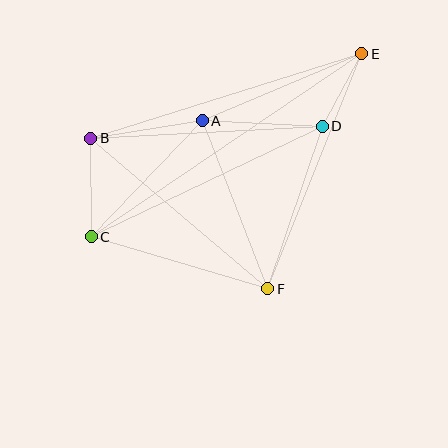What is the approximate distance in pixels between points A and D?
The distance between A and D is approximately 120 pixels.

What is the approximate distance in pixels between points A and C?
The distance between A and C is approximately 160 pixels.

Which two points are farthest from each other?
Points C and E are farthest from each other.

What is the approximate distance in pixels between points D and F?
The distance between D and F is approximately 171 pixels.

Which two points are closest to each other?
Points D and E are closest to each other.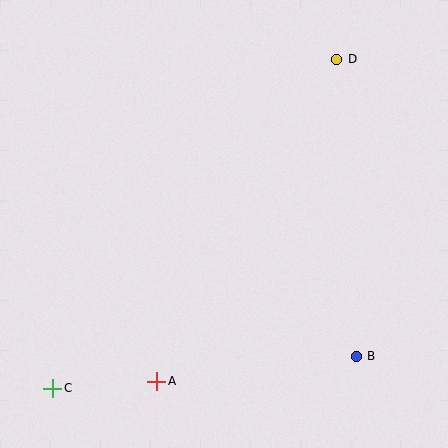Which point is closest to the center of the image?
Point A at (157, 381) is closest to the center.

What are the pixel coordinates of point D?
Point D is at (337, 59).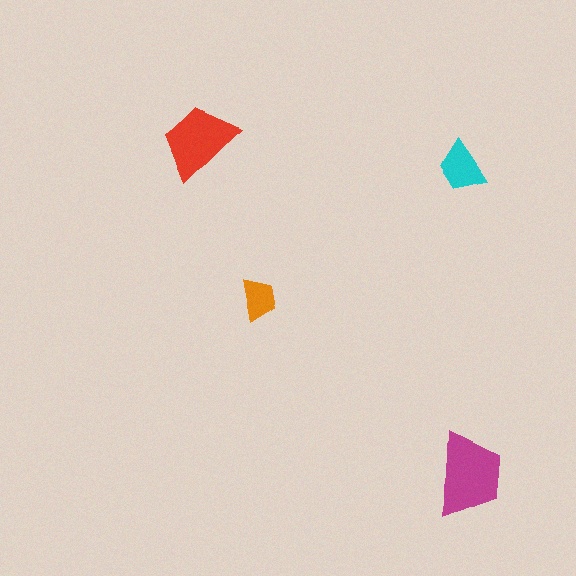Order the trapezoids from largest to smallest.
the magenta one, the red one, the cyan one, the orange one.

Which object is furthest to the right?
The magenta trapezoid is rightmost.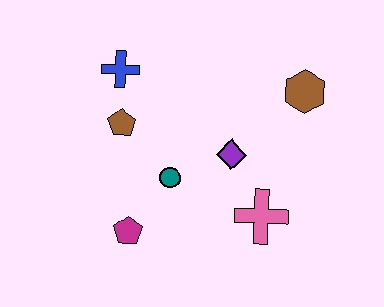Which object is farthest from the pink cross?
The blue cross is farthest from the pink cross.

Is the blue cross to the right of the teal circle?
No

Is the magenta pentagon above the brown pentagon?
No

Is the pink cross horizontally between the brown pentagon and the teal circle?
No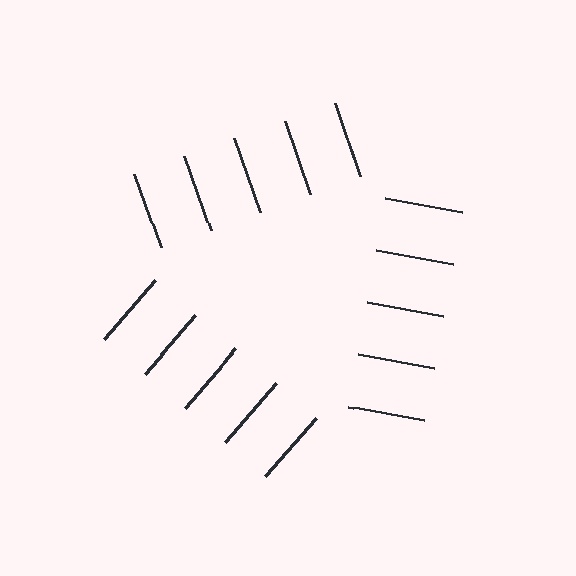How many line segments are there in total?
15 — 5 along each of the 3 edges.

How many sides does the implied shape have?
3 sides — the line-ends trace a triangle.